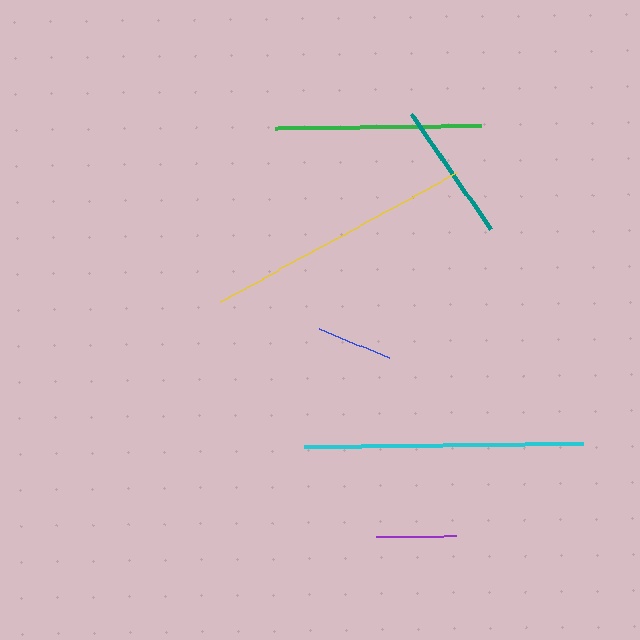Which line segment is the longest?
The cyan line is the longest at approximately 279 pixels.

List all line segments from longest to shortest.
From longest to shortest: cyan, yellow, green, teal, purple, blue.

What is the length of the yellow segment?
The yellow segment is approximately 270 pixels long.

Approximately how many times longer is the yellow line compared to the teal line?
The yellow line is approximately 1.9 times the length of the teal line.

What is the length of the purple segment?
The purple segment is approximately 80 pixels long.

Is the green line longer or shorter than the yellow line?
The yellow line is longer than the green line.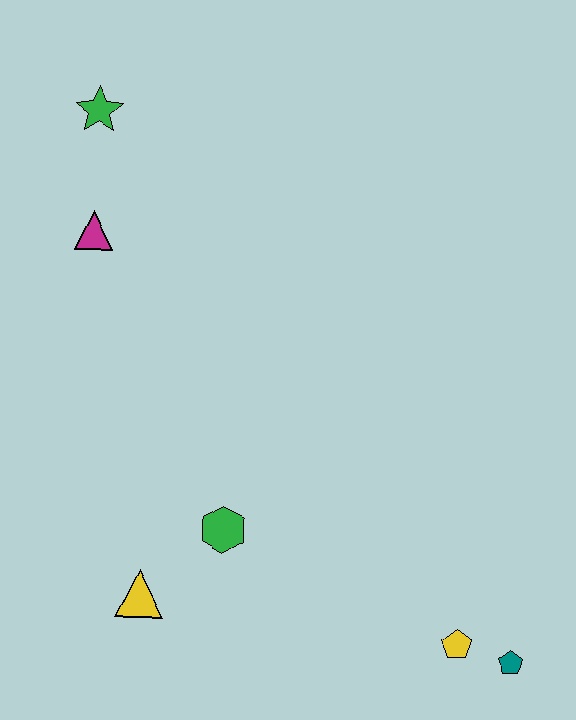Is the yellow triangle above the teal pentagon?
Yes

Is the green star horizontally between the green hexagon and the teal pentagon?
No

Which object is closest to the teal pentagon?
The yellow pentagon is closest to the teal pentagon.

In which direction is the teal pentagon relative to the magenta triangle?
The teal pentagon is to the right of the magenta triangle.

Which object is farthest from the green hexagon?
The green star is farthest from the green hexagon.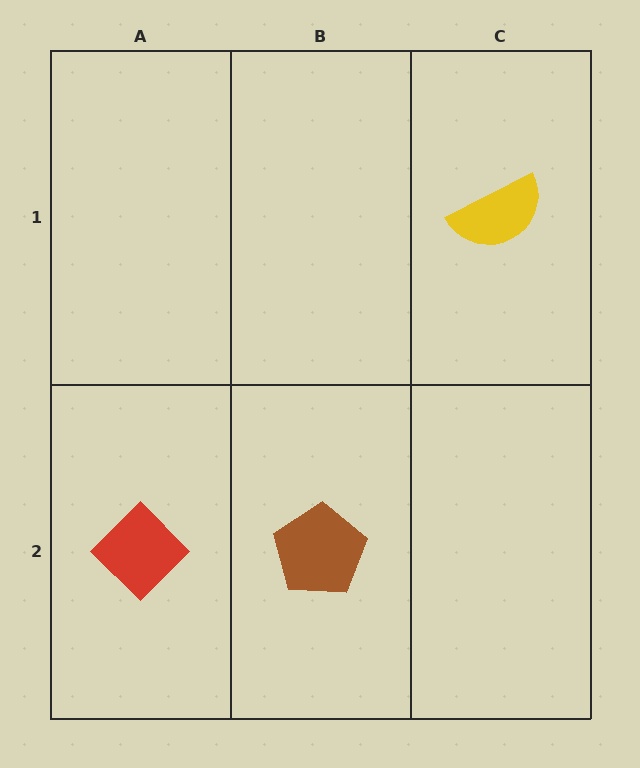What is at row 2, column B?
A brown pentagon.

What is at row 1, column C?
A yellow semicircle.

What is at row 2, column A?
A red diamond.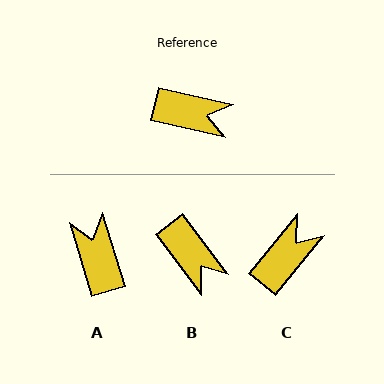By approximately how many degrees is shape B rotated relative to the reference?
Approximately 40 degrees clockwise.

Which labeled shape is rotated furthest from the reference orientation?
A, about 120 degrees away.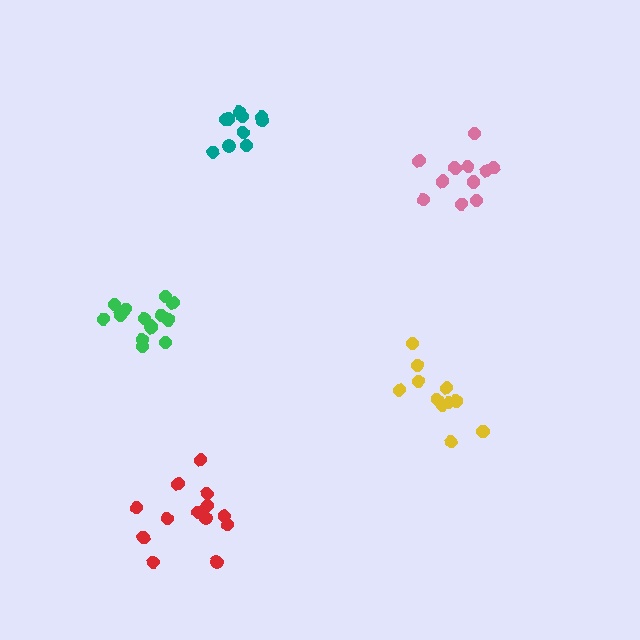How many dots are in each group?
Group 1: 10 dots, Group 2: 11 dots, Group 3: 14 dots, Group 4: 11 dots, Group 5: 14 dots (60 total).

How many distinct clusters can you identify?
There are 5 distinct clusters.